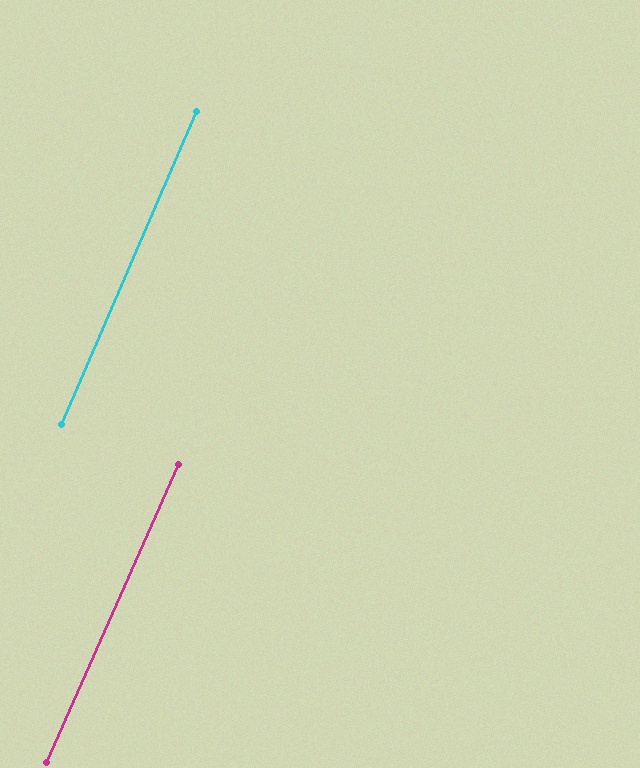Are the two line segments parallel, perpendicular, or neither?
Parallel — their directions differ by only 0.5°.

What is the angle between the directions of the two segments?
Approximately 0 degrees.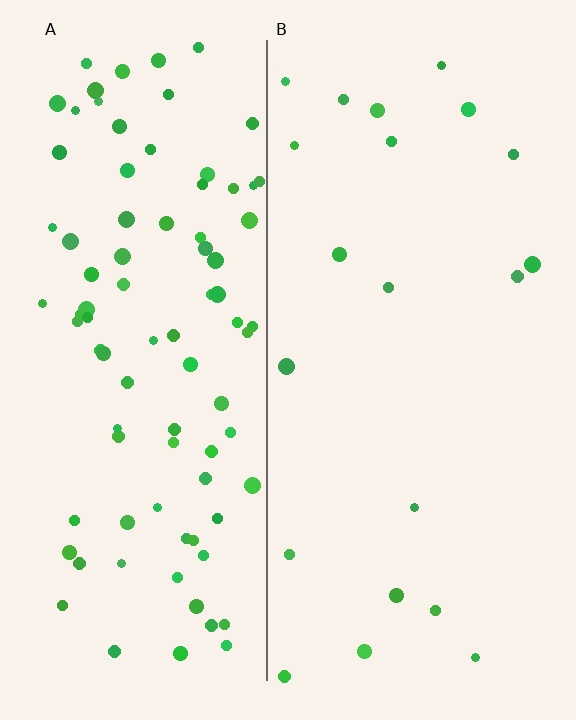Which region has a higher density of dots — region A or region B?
A (the left).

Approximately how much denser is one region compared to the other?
Approximately 4.4× — region A over region B.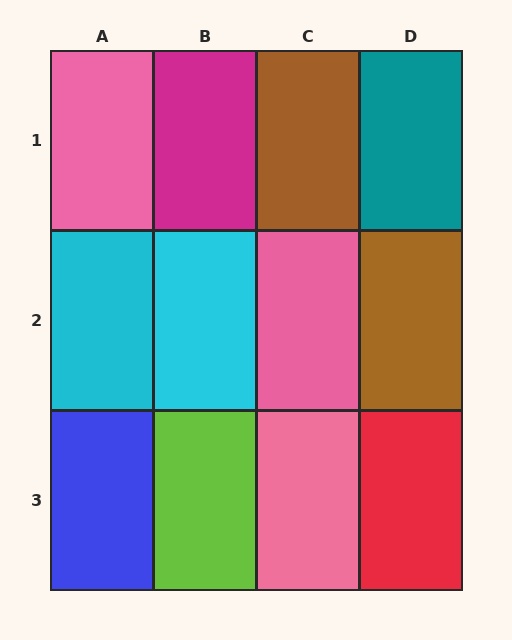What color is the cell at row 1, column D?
Teal.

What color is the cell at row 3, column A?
Blue.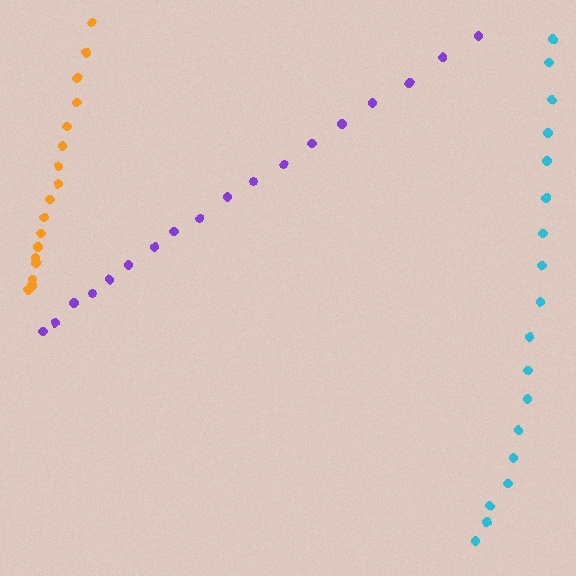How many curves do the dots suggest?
There are 3 distinct paths.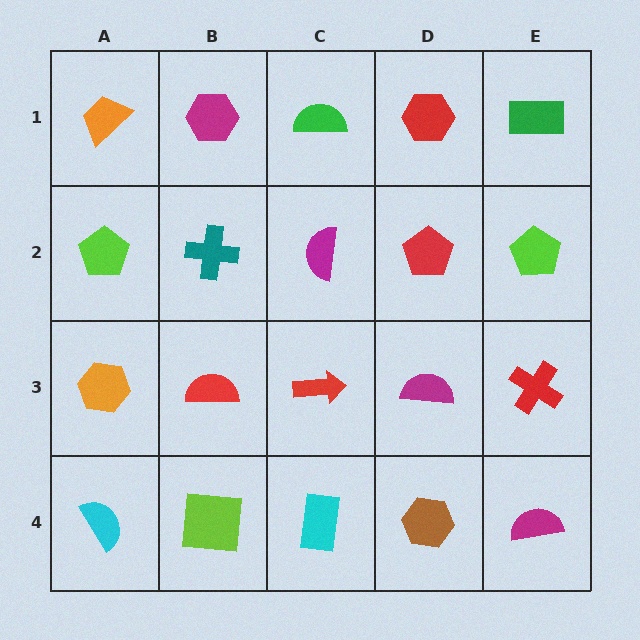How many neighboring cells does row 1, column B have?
3.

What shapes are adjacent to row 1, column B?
A teal cross (row 2, column B), an orange trapezoid (row 1, column A), a green semicircle (row 1, column C).